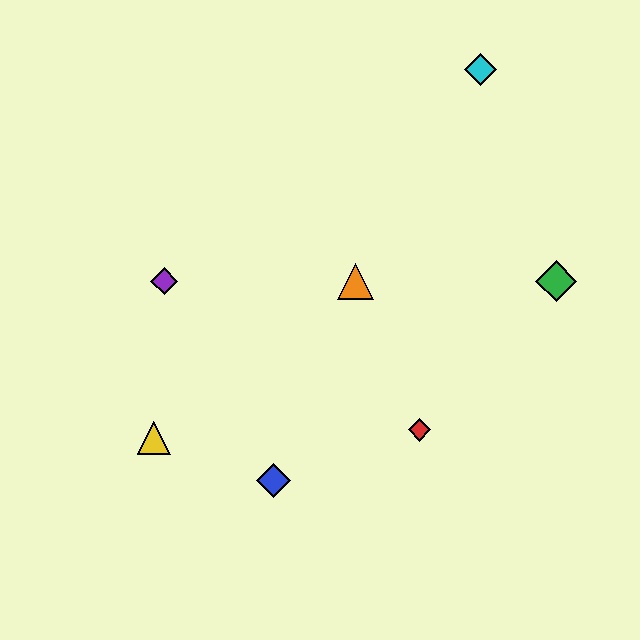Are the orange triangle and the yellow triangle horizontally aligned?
No, the orange triangle is at y≈281 and the yellow triangle is at y≈438.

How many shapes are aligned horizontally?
3 shapes (the green diamond, the purple diamond, the orange triangle) are aligned horizontally.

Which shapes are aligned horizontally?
The green diamond, the purple diamond, the orange triangle are aligned horizontally.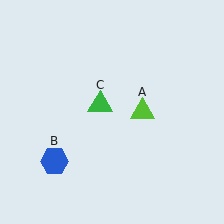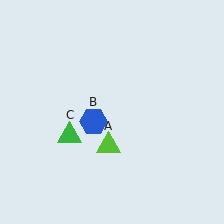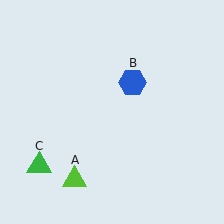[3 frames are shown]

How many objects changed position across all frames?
3 objects changed position: lime triangle (object A), blue hexagon (object B), green triangle (object C).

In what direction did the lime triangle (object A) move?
The lime triangle (object A) moved down and to the left.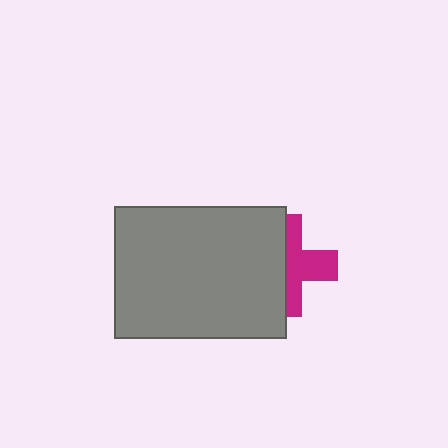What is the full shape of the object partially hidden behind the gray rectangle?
The partially hidden object is a magenta cross.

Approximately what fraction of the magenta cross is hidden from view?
Roughly 54% of the magenta cross is hidden behind the gray rectangle.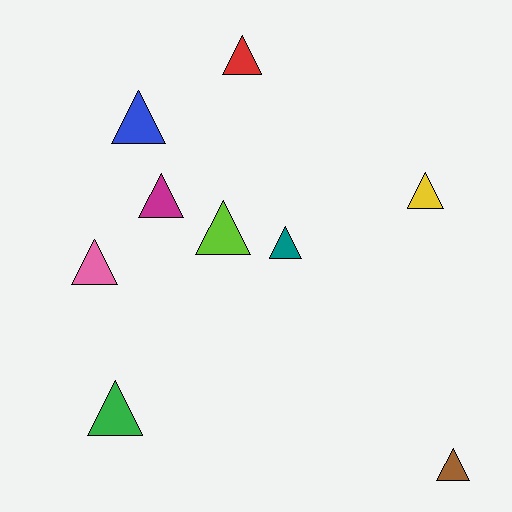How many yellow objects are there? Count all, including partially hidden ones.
There is 1 yellow object.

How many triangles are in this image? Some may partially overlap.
There are 9 triangles.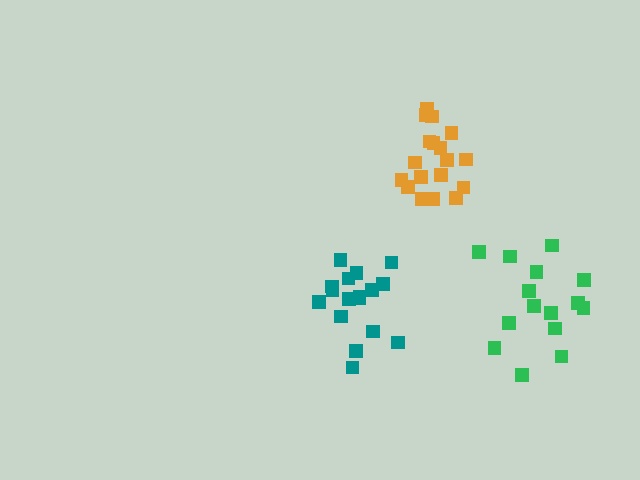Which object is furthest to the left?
The teal cluster is leftmost.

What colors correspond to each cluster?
The clusters are colored: green, orange, teal.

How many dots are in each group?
Group 1: 15 dots, Group 2: 18 dots, Group 3: 18 dots (51 total).